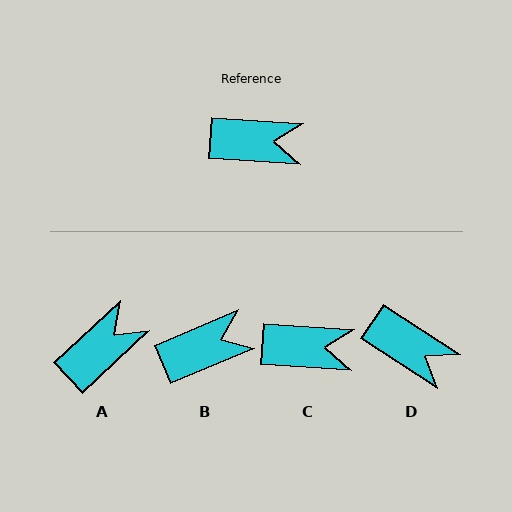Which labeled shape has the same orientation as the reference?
C.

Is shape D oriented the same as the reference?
No, it is off by about 29 degrees.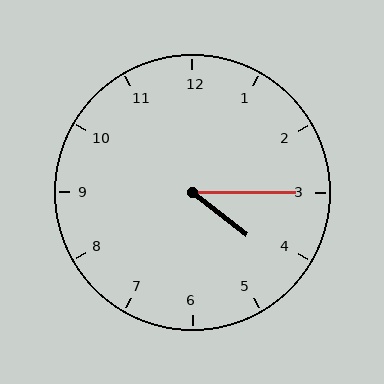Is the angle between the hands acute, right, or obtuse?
It is acute.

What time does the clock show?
4:15.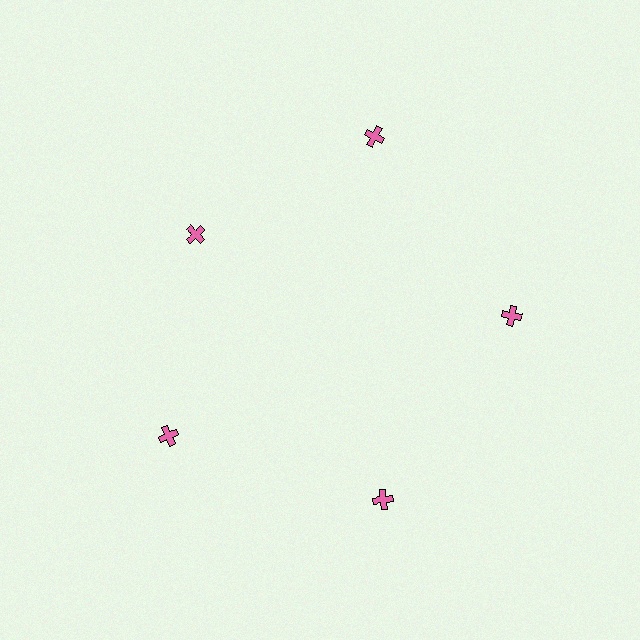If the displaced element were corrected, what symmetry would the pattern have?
It would have 5-fold rotational symmetry — the pattern would map onto itself every 72 degrees.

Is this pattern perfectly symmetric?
No. The 5 pink crosses are arranged in a ring, but one element near the 10 o'clock position is pulled inward toward the center, breaking the 5-fold rotational symmetry.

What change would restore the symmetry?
The symmetry would be restored by moving it outward, back onto the ring so that all 5 crosses sit at equal angles and equal distance from the center.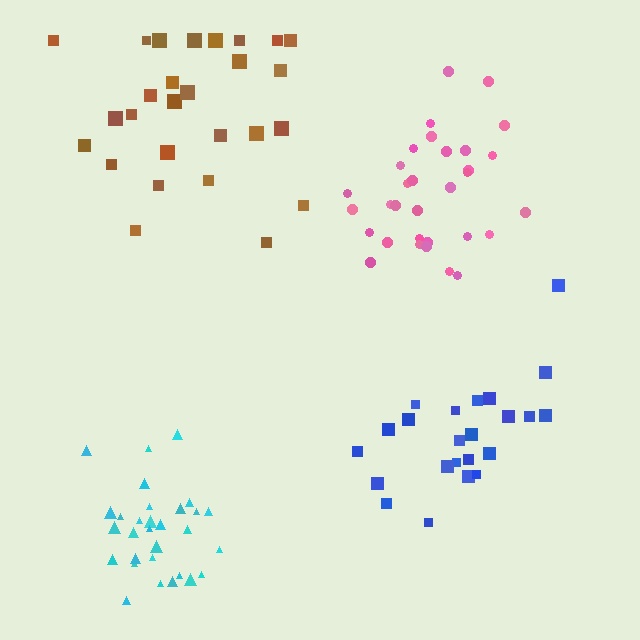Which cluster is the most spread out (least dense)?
Brown.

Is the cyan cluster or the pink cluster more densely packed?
Cyan.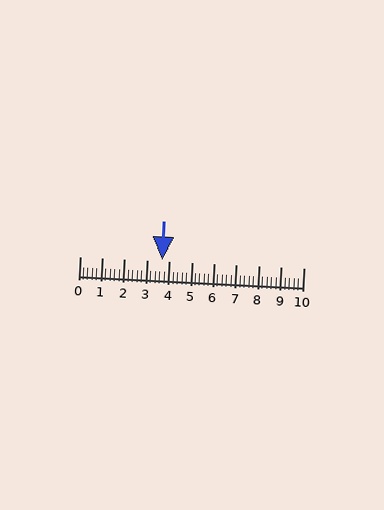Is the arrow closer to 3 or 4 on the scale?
The arrow is closer to 4.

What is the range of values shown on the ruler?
The ruler shows values from 0 to 10.